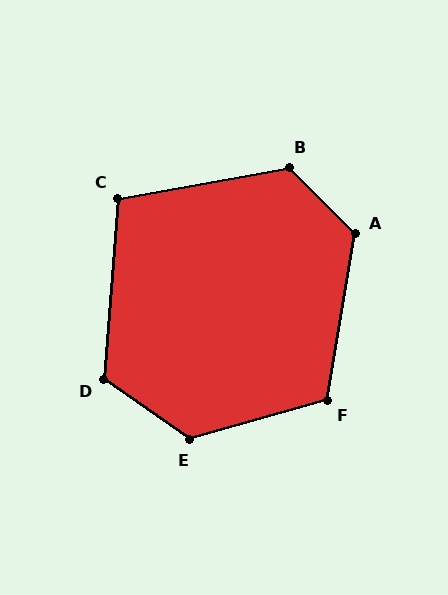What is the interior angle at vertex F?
Approximately 115 degrees (obtuse).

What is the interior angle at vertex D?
Approximately 120 degrees (obtuse).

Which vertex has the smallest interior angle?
C, at approximately 105 degrees.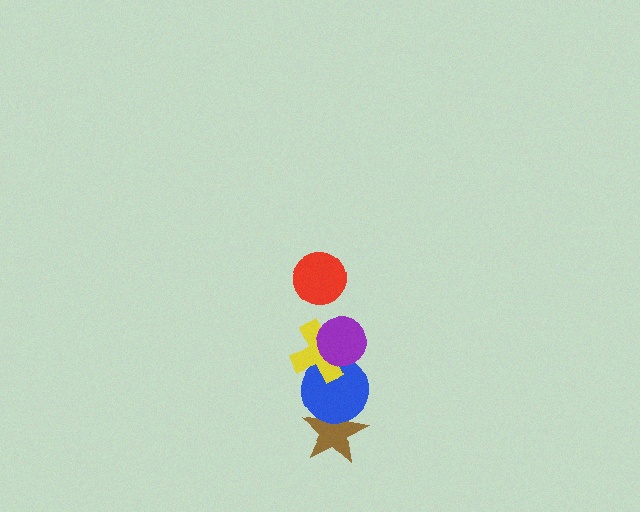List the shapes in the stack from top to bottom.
From top to bottom: the red circle, the purple circle, the yellow cross, the blue circle, the brown star.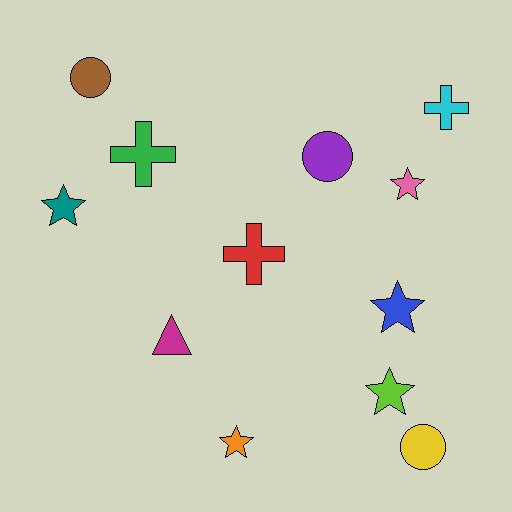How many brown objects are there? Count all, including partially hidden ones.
There is 1 brown object.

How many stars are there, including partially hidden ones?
There are 5 stars.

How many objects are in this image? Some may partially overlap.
There are 12 objects.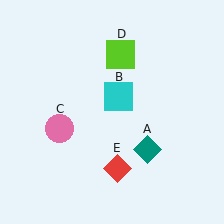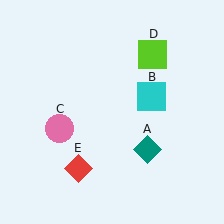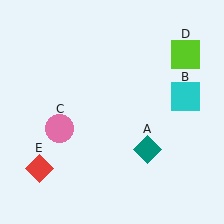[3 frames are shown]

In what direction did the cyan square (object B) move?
The cyan square (object B) moved right.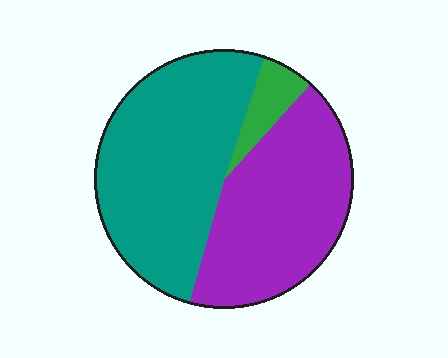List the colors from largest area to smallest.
From largest to smallest: teal, purple, green.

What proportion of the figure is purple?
Purple takes up between a third and a half of the figure.